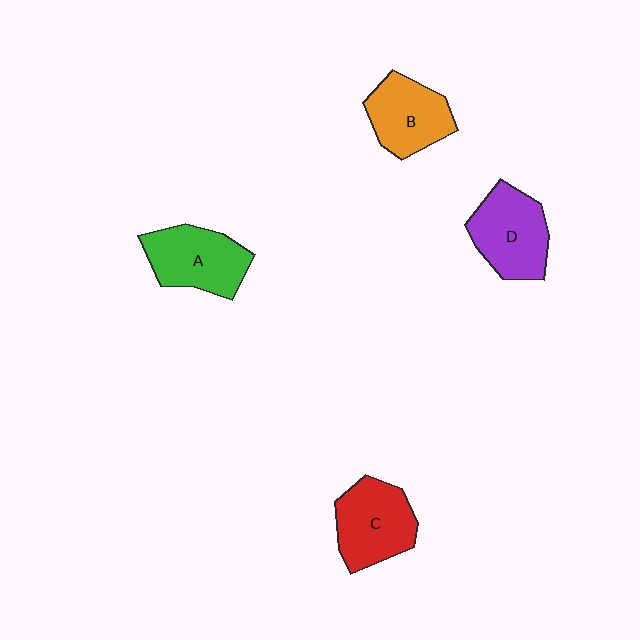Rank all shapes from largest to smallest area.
From largest to smallest: D (purple), C (red), A (green), B (orange).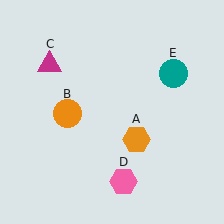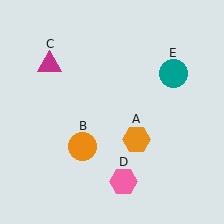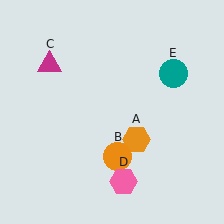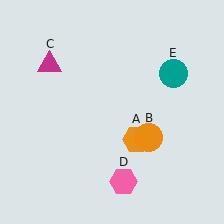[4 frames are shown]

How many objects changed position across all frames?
1 object changed position: orange circle (object B).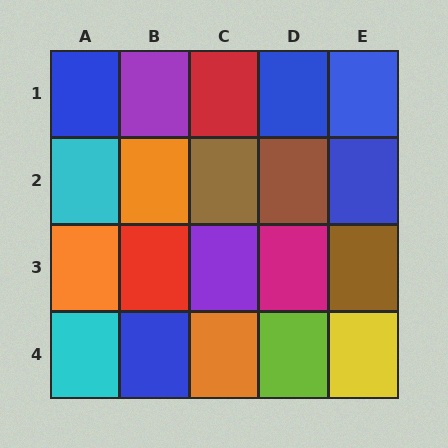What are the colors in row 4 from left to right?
Cyan, blue, orange, lime, yellow.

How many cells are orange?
3 cells are orange.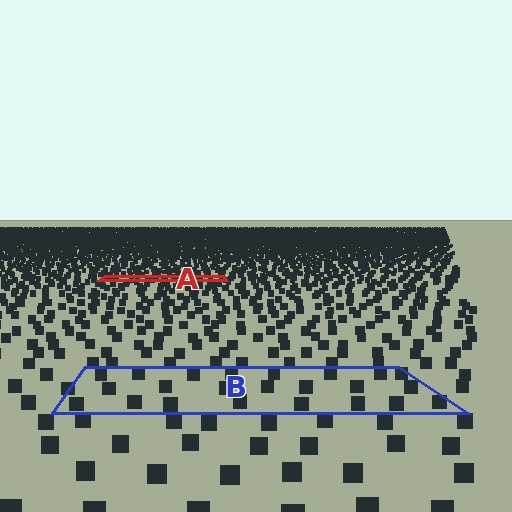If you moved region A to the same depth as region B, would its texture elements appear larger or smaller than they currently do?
They would appear larger. At a closer depth, the same texture elements are projected at a bigger on-screen size.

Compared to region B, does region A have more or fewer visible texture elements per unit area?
Region A has more texture elements per unit area — they are packed more densely because it is farther away.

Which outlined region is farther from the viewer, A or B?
Region A is farther from the viewer — the texture elements inside it appear smaller and more densely packed.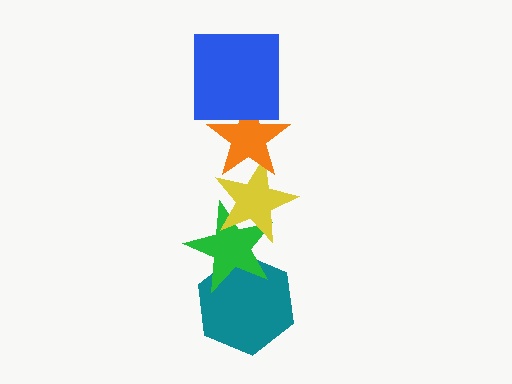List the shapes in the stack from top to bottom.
From top to bottom: the blue square, the orange star, the yellow star, the green star, the teal hexagon.